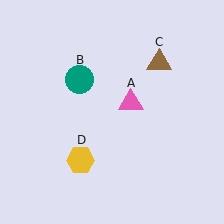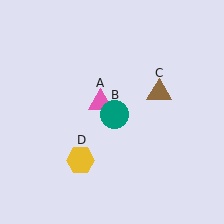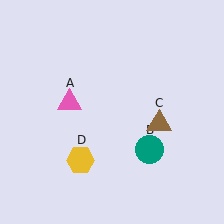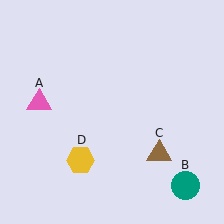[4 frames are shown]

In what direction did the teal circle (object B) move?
The teal circle (object B) moved down and to the right.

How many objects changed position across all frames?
3 objects changed position: pink triangle (object A), teal circle (object B), brown triangle (object C).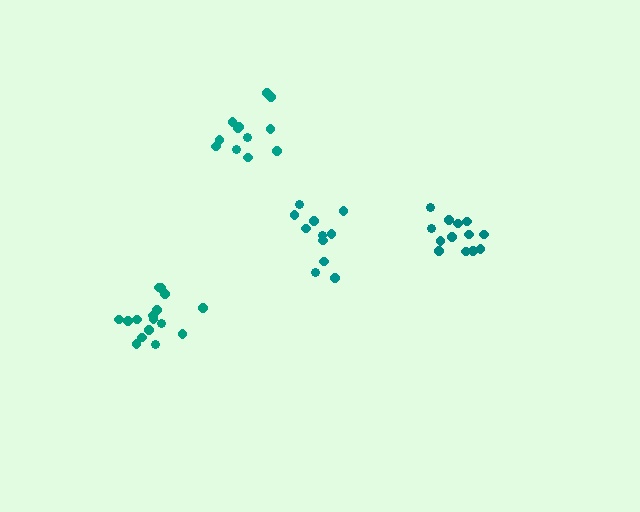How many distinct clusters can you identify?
There are 4 distinct clusters.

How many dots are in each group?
Group 1: 12 dots, Group 2: 13 dots, Group 3: 16 dots, Group 4: 11 dots (52 total).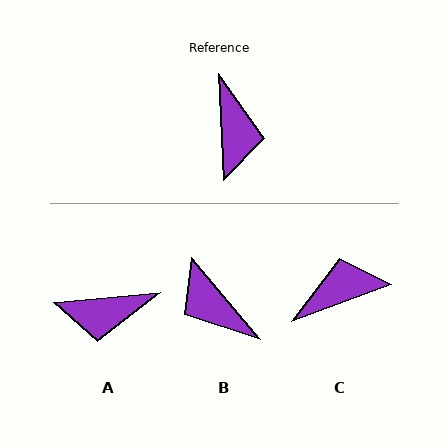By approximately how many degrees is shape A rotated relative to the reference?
Approximately 87 degrees clockwise.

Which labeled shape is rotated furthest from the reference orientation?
B, about 143 degrees away.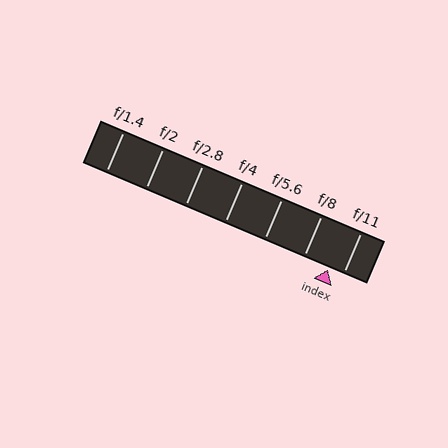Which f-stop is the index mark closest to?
The index mark is closest to f/11.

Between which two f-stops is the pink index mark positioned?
The index mark is between f/8 and f/11.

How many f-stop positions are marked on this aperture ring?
There are 7 f-stop positions marked.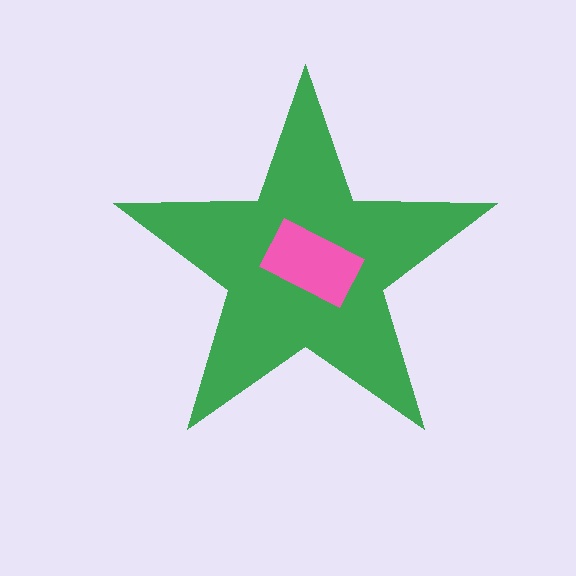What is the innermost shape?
The pink rectangle.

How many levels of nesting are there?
2.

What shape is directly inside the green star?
The pink rectangle.